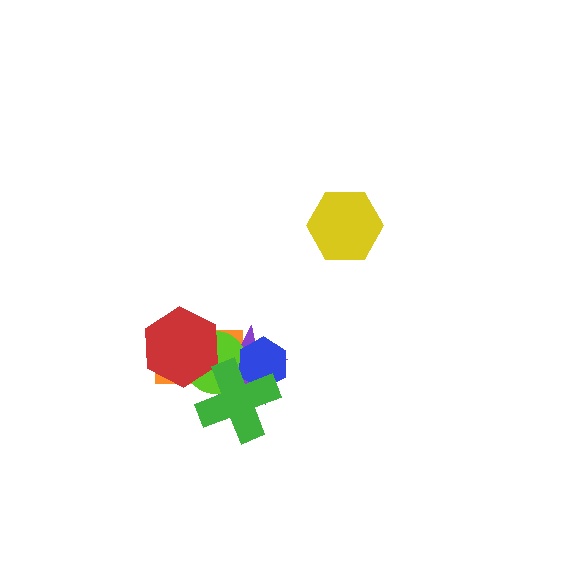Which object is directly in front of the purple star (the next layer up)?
The lime circle is directly in front of the purple star.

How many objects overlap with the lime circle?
5 objects overlap with the lime circle.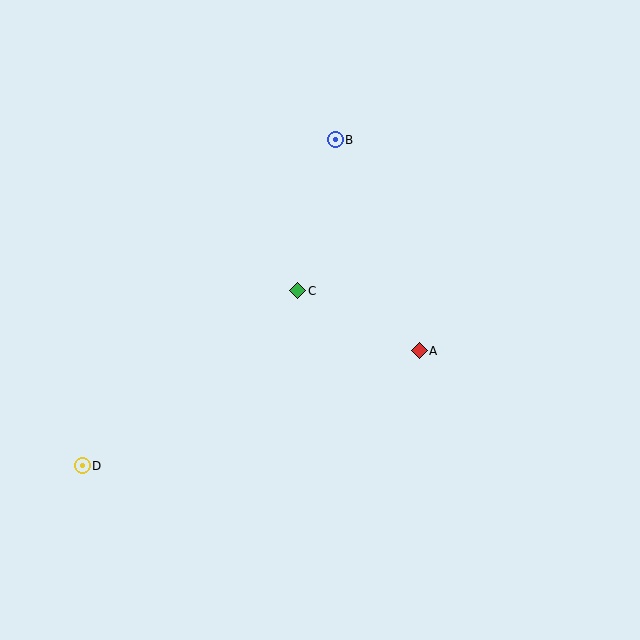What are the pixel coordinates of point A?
Point A is at (419, 351).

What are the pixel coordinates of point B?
Point B is at (335, 140).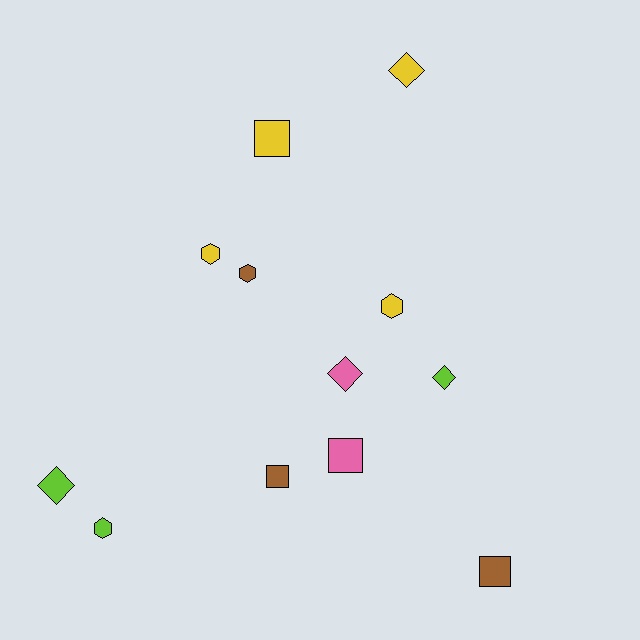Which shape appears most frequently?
Hexagon, with 4 objects.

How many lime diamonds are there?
There are 2 lime diamonds.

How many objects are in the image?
There are 12 objects.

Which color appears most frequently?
Yellow, with 4 objects.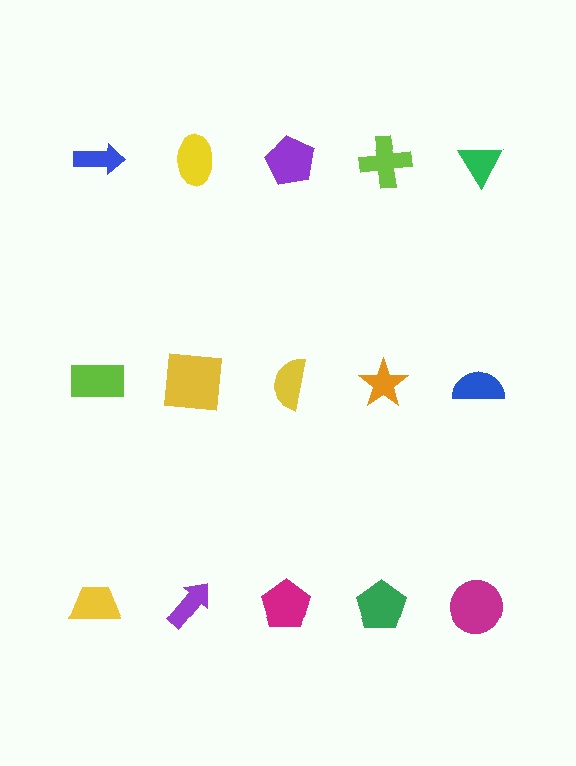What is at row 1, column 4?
A lime cross.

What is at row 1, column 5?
A green triangle.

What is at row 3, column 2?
A purple arrow.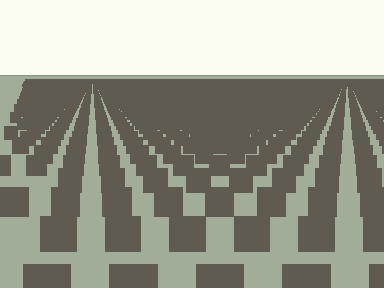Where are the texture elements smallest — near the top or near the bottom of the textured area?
Near the top.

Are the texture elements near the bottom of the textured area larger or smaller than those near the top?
Larger. Near the bottom, elements are closer to the viewer and appear at a bigger on-screen size.